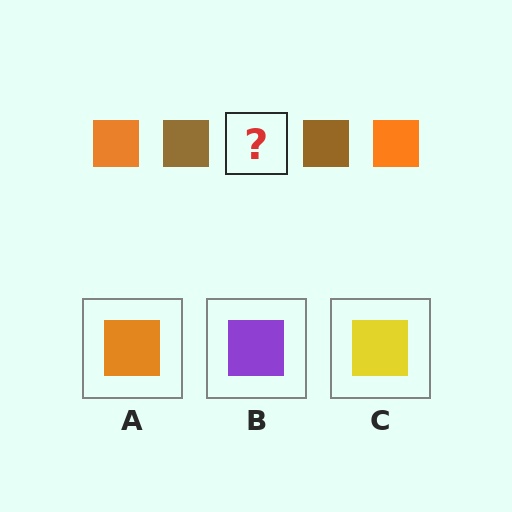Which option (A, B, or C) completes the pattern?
A.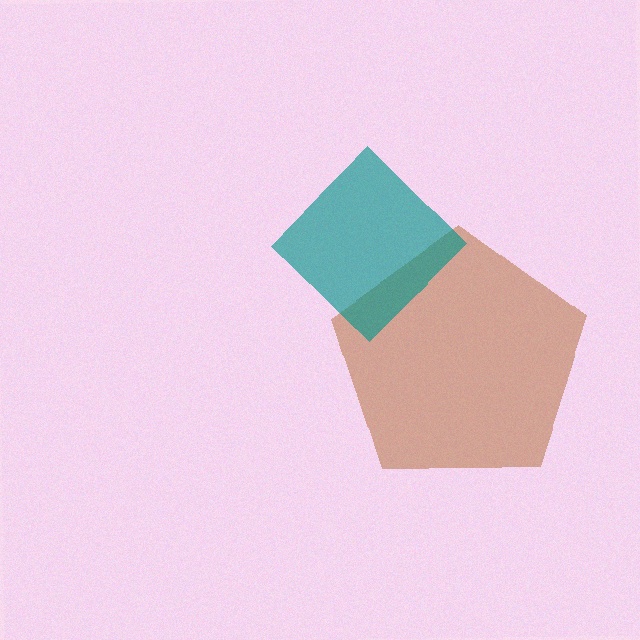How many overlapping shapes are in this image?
There are 2 overlapping shapes in the image.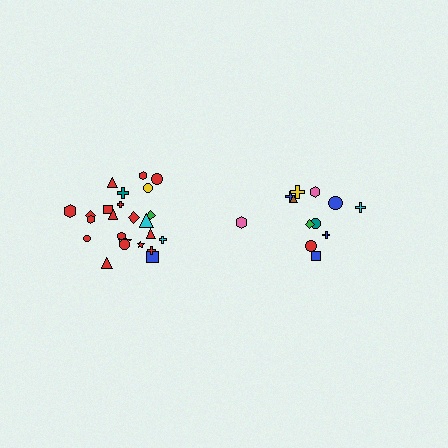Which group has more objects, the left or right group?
The left group.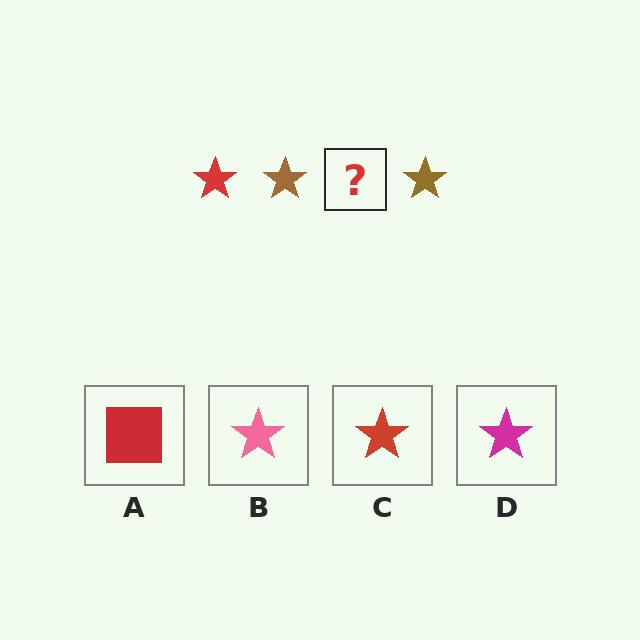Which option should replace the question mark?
Option C.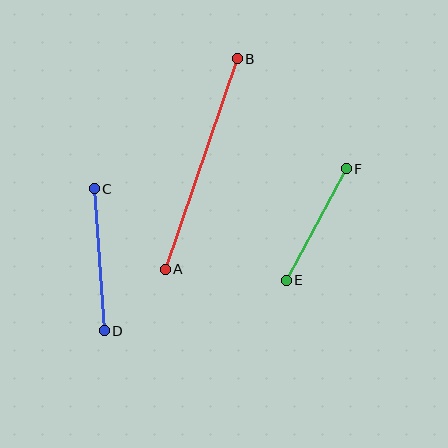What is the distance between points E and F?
The distance is approximately 127 pixels.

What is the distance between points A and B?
The distance is approximately 222 pixels.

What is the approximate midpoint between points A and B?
The midpoint is at approximately (201, 164) pixels.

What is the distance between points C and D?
The distance is approximately 142 pixels.